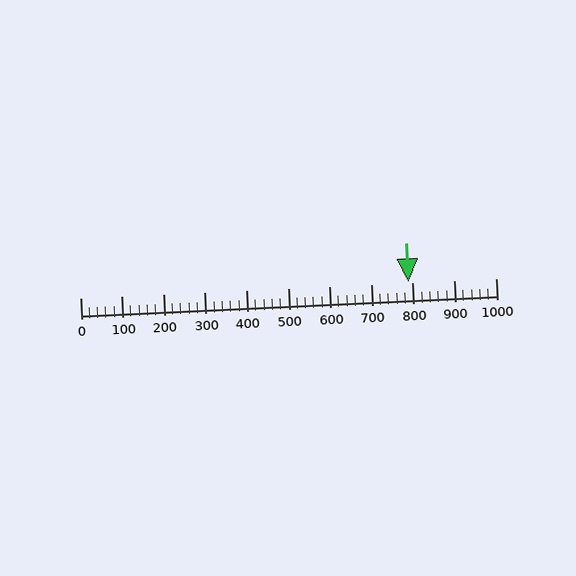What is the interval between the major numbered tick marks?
The major tick marks are spaced 100 units apart.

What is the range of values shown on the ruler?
The ruler shows values from 0 to 1000.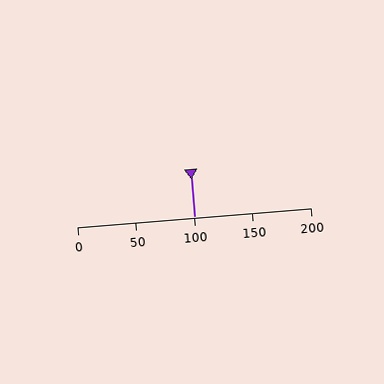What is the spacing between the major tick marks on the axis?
The major ticks are spaced 50 apart.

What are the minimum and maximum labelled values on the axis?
The axis runs from 0 to 200.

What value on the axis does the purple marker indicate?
The marker indicates approximately 100.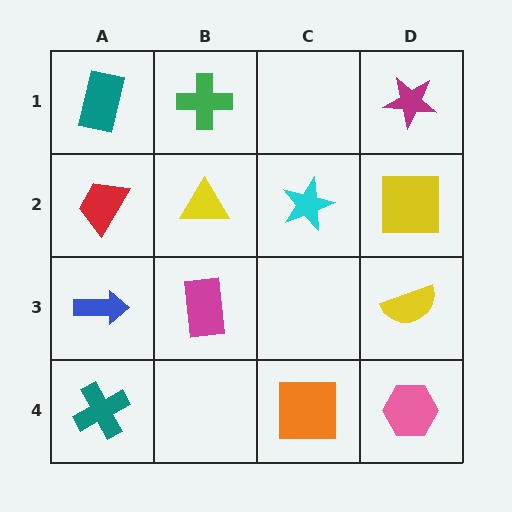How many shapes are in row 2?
4 shapes.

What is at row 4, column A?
A teal cross.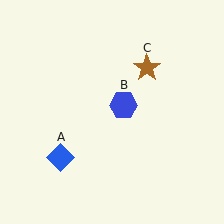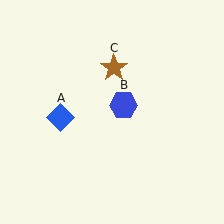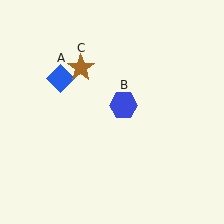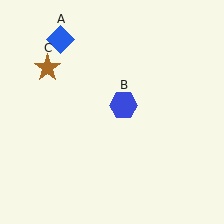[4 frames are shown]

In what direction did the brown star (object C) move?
The brown star (object C) moved left.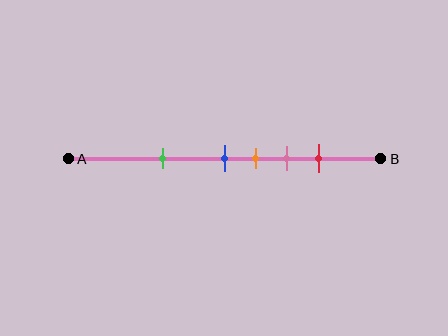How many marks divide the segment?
There are 5 marks dividing the segment.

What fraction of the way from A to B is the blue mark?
The blue mark is approximately 50% (0.5) of the way from A to B.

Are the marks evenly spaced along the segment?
No, the marks are not evenly spaced.